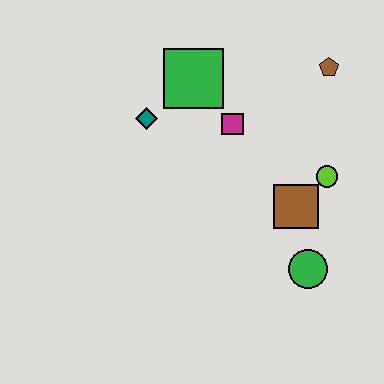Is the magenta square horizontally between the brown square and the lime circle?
No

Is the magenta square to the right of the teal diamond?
Yes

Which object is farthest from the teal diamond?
The green circle is farthest from the teal diamond.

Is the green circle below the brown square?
Yes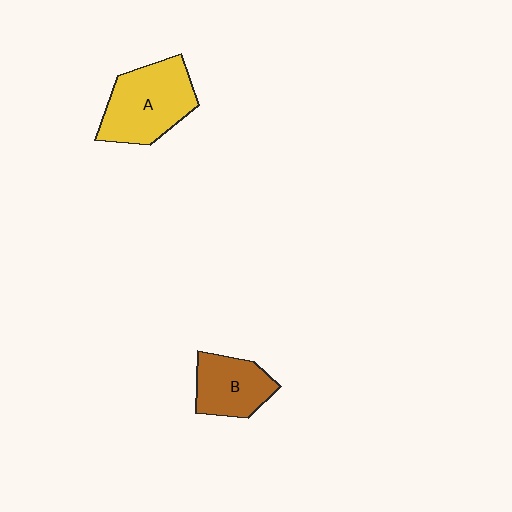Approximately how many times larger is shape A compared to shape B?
Approximately 1.5 times.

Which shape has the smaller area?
Shape B (brown).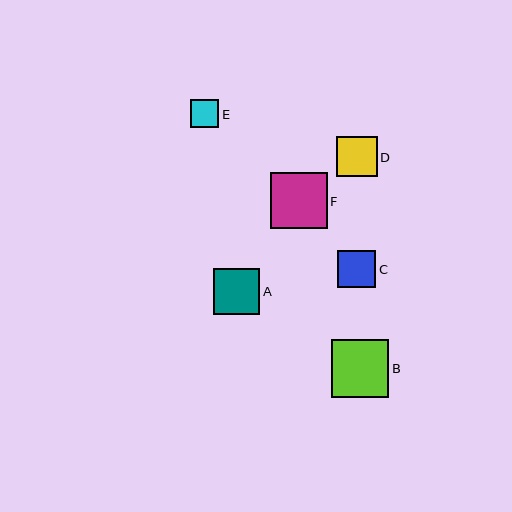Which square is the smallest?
Square E is the smallest with a size of approximately 28 pixels.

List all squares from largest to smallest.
From largest to smallest: B, F, A, D, C, E.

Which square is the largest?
Square B is the largest with a size of approximately 58 pixels.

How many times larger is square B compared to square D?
Square B is approximately 1.4 times the size of square D.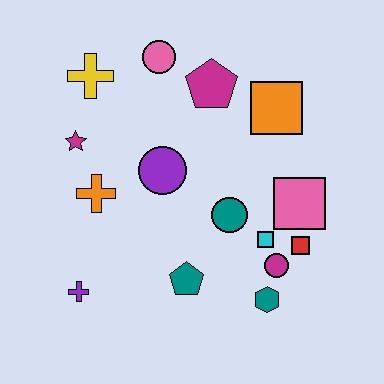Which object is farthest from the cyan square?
The yellow cross is farthest from the cyan square.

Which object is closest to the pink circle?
The magenta pentagon is closest to the pink circle.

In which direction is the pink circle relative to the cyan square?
The pink circle is above the cyan square.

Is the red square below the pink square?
Yes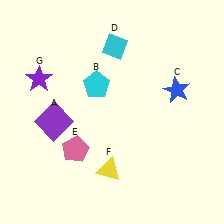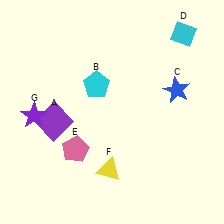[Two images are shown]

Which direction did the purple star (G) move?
The purple star (G) moved down.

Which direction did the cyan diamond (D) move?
The cyan diamond (D) moved right.